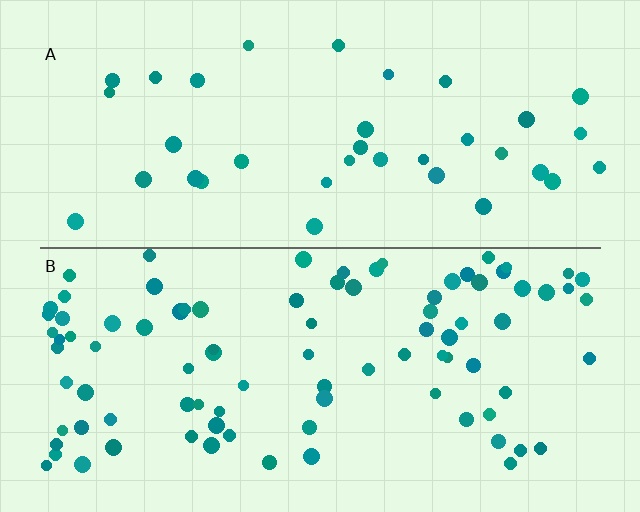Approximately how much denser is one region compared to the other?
Approximately 2.5× — region B over region A.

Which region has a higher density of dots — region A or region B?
B (the bottom).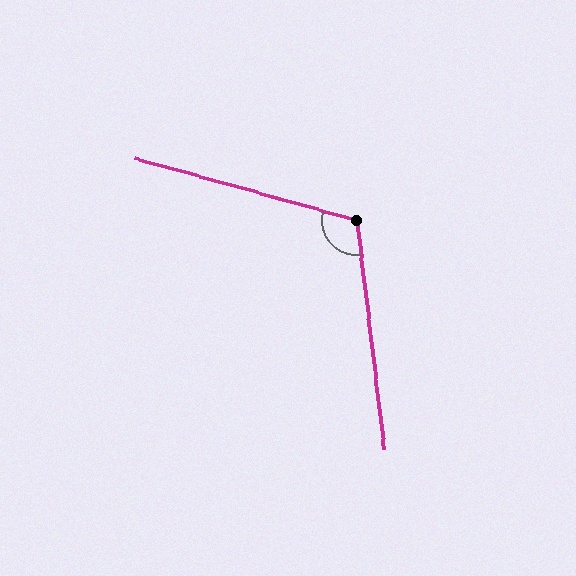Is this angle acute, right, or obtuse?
It is obtuse.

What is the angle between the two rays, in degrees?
Approximately 112 degrees.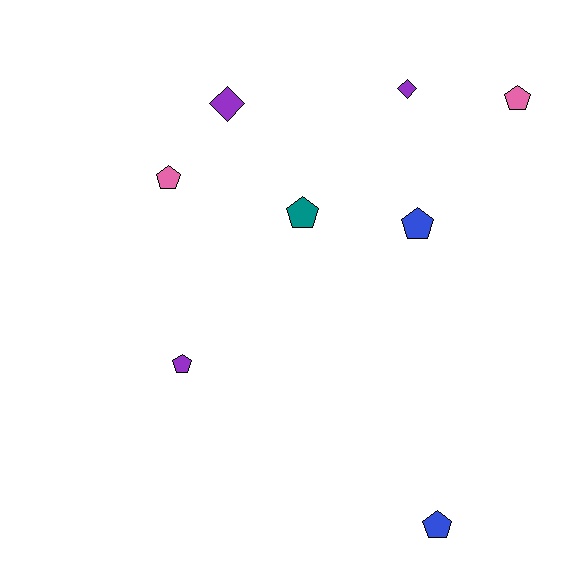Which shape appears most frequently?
Pentagon, with 6 objects.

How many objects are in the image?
There are 8 objects.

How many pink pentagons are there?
There are 2 pink pentagons.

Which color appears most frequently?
Purple, with 3 objects.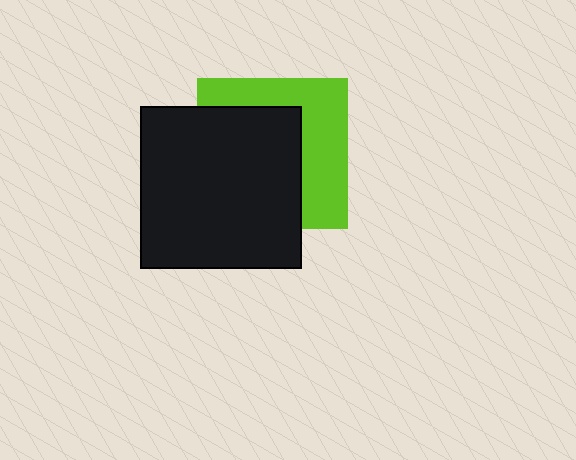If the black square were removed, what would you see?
You would see the complete lime square.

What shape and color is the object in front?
The object in front is a black square.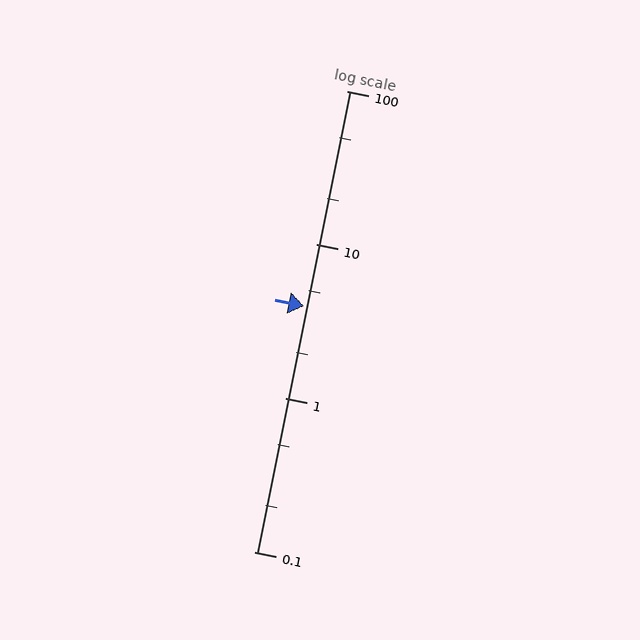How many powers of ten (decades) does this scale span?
The scale spans 3 decades, from 0.1 to 100.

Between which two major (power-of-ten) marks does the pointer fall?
The pointer is between 1 and 10.